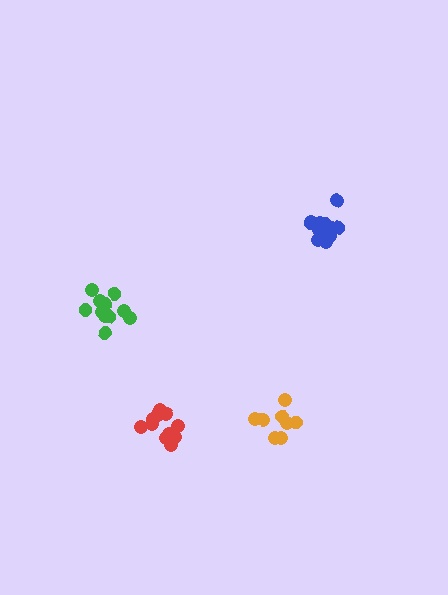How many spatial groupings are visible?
There are 4 spatial groupings.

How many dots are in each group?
Group 1: 11 dots, Group 2: 14 dots, Group 3: 11 dots, Group 4: 8 dots (44 total).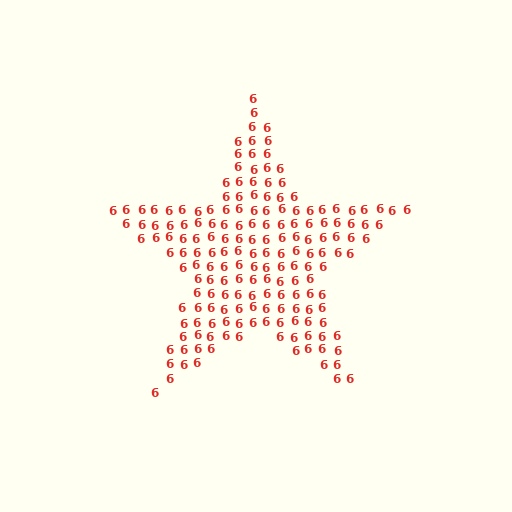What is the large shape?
The large shape is a star.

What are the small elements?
The small elements are digit 6's.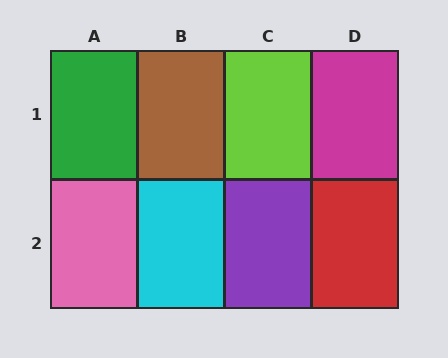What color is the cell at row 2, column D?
Red.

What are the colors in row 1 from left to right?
Green, brown, lime, magenta.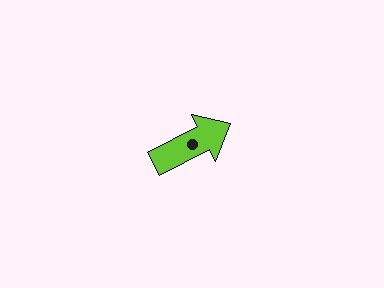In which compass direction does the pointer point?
Northeast.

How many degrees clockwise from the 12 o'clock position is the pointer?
Approximately 63 degrees.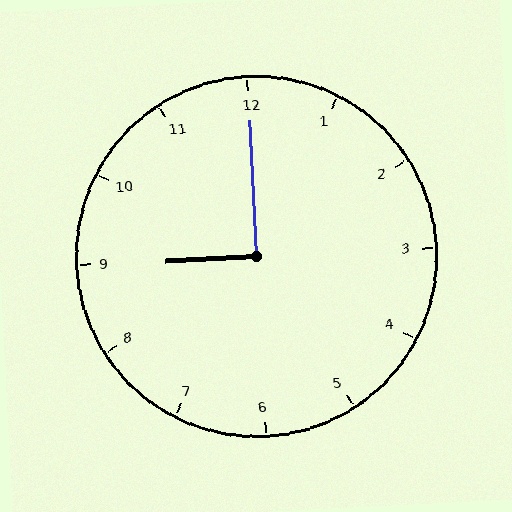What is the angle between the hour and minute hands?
Approximately 90 degrees.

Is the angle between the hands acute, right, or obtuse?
It is right.